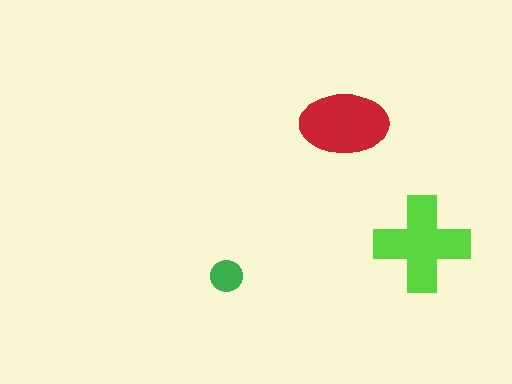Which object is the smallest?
The green circle.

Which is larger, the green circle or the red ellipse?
The red ellipse.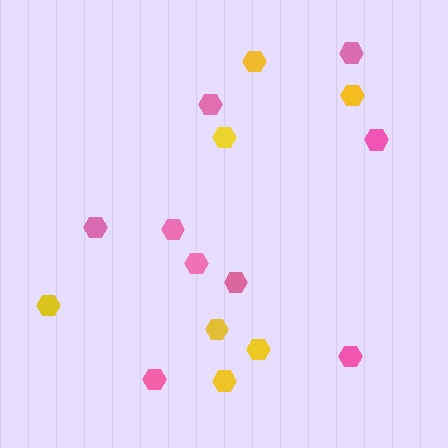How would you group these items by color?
There are 2 groups: one group of yellow hexagons (7) and one group of pink hexagons (9).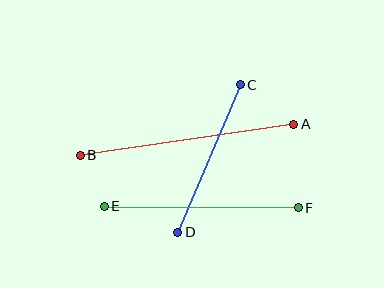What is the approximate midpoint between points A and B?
The midpoint is at approximately (187, 140) pixels.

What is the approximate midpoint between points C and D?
The midpoint is at approximately (209, 159) pixels.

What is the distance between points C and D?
The distance is approximately 160 pixels.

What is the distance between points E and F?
The distance is approximately 194 pixels.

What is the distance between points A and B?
The distance is approximately 216 pixels.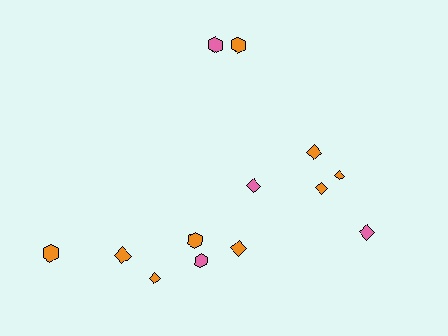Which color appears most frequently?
Orange, with 9 objects.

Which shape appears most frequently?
Diamond, with 8 objects.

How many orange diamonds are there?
There are 6 orange diamonds.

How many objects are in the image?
There are 13 objects.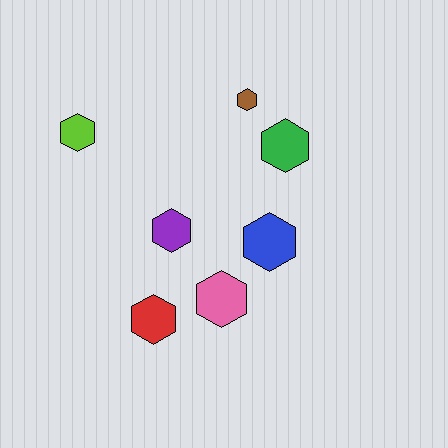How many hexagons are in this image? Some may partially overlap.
There are 7 hexagons.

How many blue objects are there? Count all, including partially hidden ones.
There is 1 blue object.